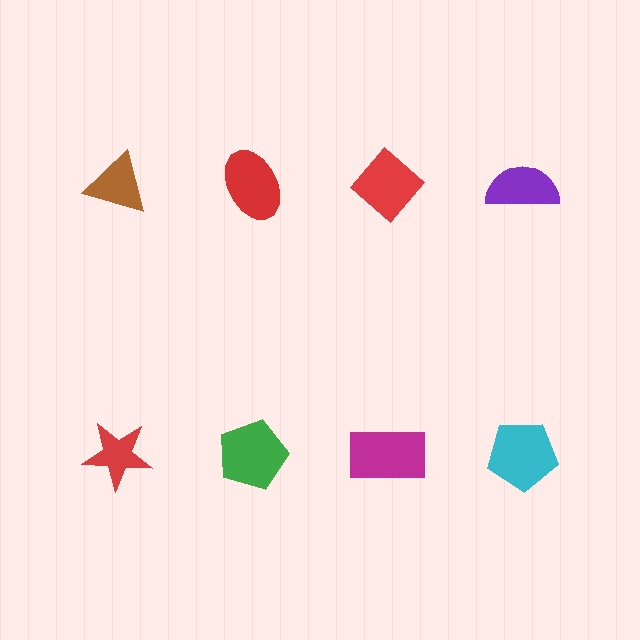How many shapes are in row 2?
4 shapes.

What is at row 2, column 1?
A red star.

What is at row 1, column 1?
A brown triangle.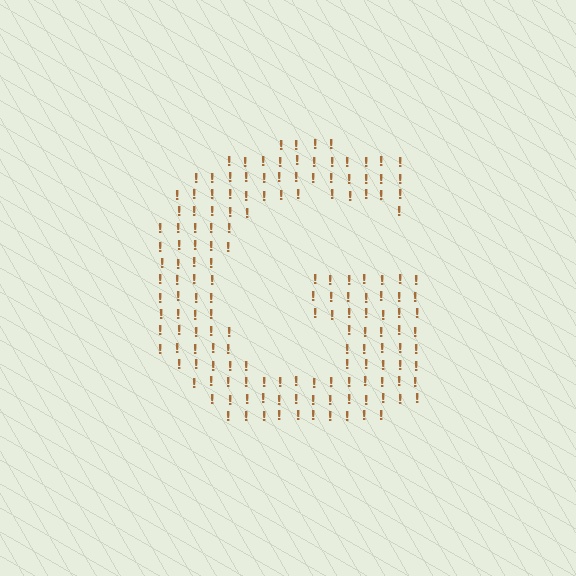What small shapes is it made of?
It is made of small exclamation marks.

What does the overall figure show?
The overall figure shows the letter G.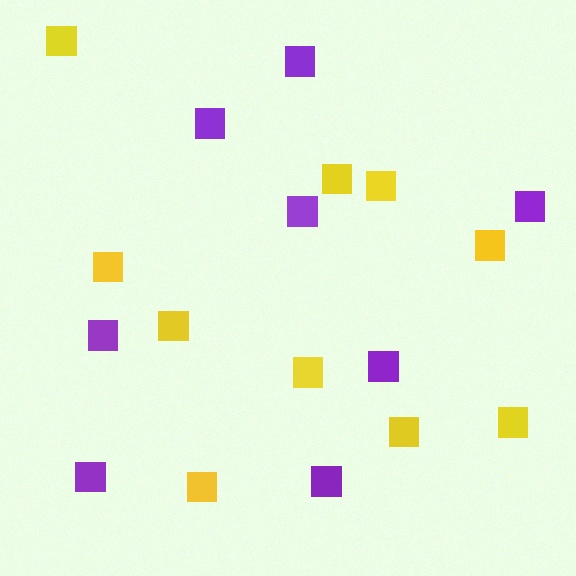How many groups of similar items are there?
There are 2 groups: one group of yellow squares (10) and one group of purple squares (8).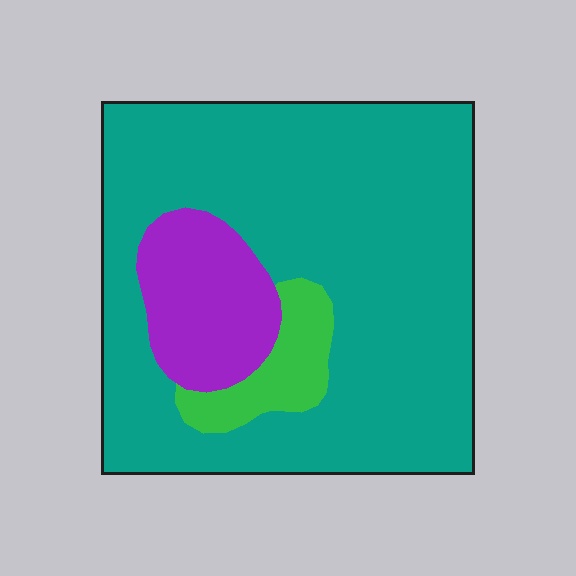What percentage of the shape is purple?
Purple covers 14% of the shape.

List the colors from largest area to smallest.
From largest to smallest: teal, purple, green.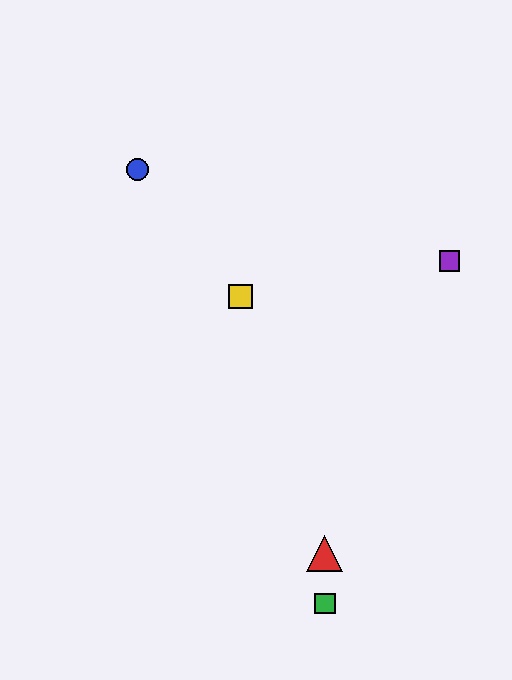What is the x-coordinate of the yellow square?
The yellow square is at x≈240.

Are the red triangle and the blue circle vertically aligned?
No, the red triangle is at x≈325 and the blue circle is at x≈137.